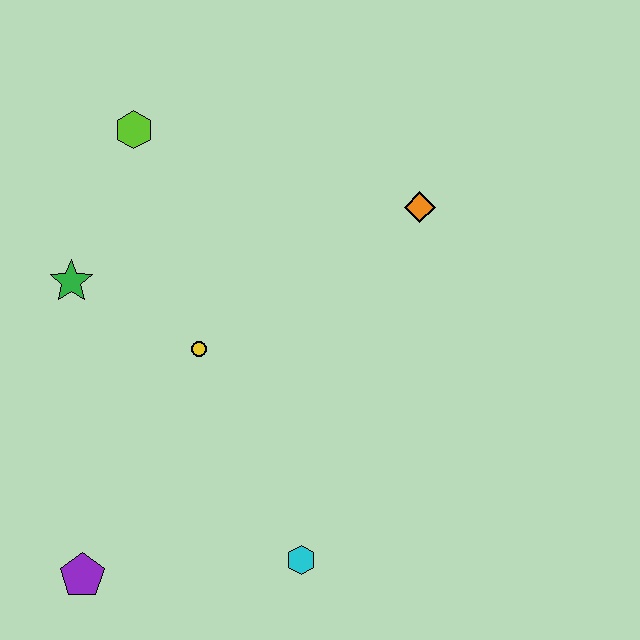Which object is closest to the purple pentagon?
The cyan hexagon is closest to the purple pentagon.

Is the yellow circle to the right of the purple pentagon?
Yes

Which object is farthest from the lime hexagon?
The cyan hexagon is farthest from the lime hexagon.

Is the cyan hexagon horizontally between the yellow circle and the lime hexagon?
No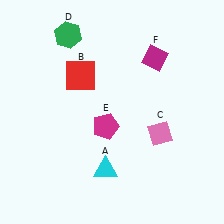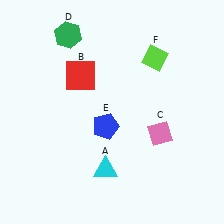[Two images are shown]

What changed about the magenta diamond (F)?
In Image 1, F is magenta. In Image 2, it changed to lime.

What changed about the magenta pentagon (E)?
In Image 1, E is magenta. In Image 2, it changed to blue.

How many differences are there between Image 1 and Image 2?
There are 2 differences between the two images.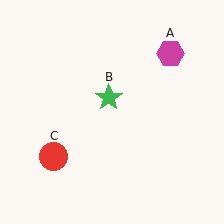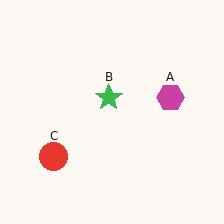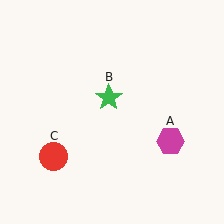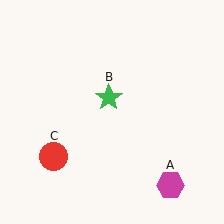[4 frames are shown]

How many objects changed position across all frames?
1 object changed position: magenta hexagon (object A).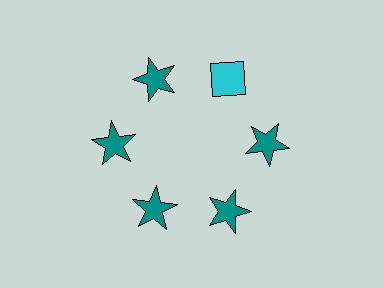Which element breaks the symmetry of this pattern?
The cyan diamond at roughly the 1 o'clock position breaks the symmetry. All other shapes are teal stars.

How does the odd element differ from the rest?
It differs in both color (cyan instead of teal) and shape (diamond instead of star).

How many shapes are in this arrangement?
There are 6 shapes arranged in a ring pattern.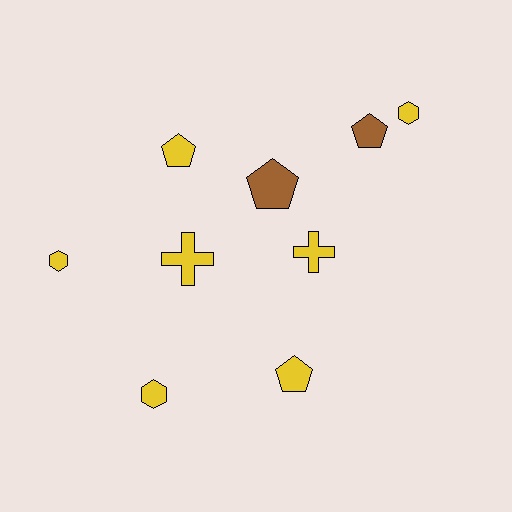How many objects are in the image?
There are 9 objects.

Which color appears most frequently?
Yellow, with 7 objects.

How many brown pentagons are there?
There are 2 brown pentagons.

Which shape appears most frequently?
Pentagon, with 4 objects.